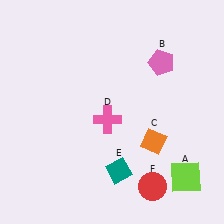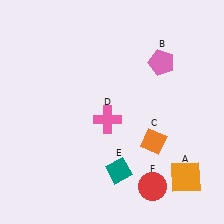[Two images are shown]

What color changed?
The square (A) changed from lime in Image 1 to orange in Image 2.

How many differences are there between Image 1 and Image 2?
There is 1 difference between the two images.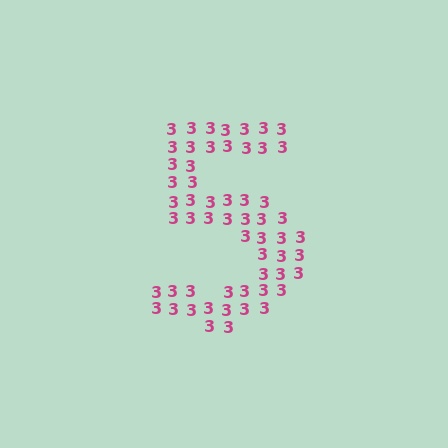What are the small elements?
The small elements are digit 3's.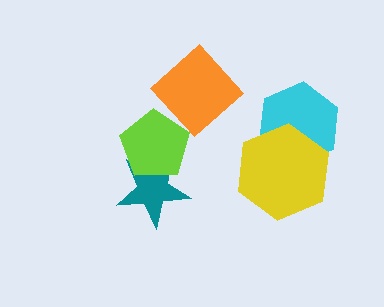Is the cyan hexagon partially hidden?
Yes, it is partially covered by another shape.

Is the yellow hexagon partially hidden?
No, no other shape covers it.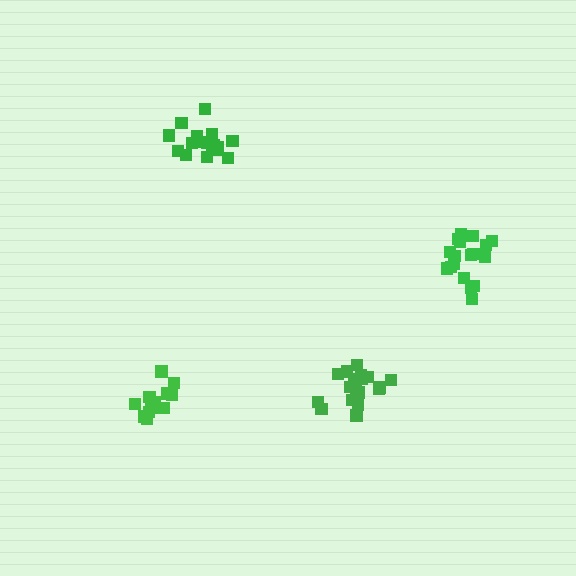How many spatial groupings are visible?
There are 4 spatial groupings.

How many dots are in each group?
Group 1: 19 dots, Group 2: 17 dots, Group 3: 18 dots, Group 4: 13 dots (67 total).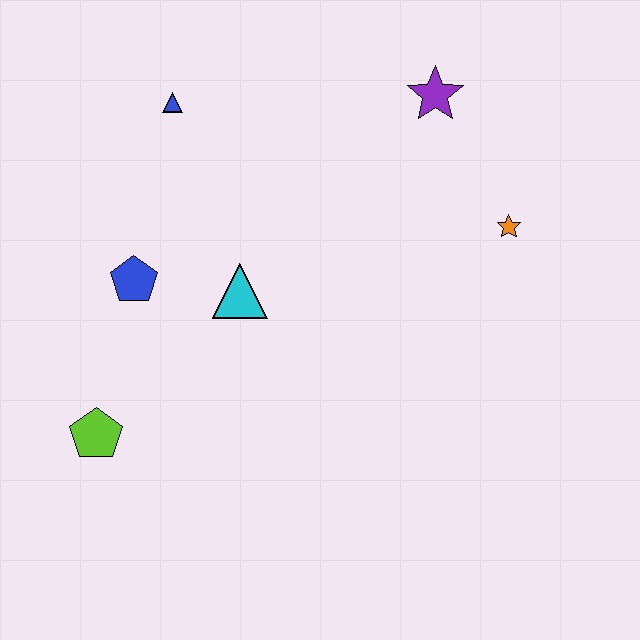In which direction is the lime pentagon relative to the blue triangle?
The lime pentagon is below the blue triangle.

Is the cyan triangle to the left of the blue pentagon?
No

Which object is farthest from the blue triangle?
The orange star is farthest from the blue triangle.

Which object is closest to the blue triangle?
The blue pentagon is closest to the blue triangle.